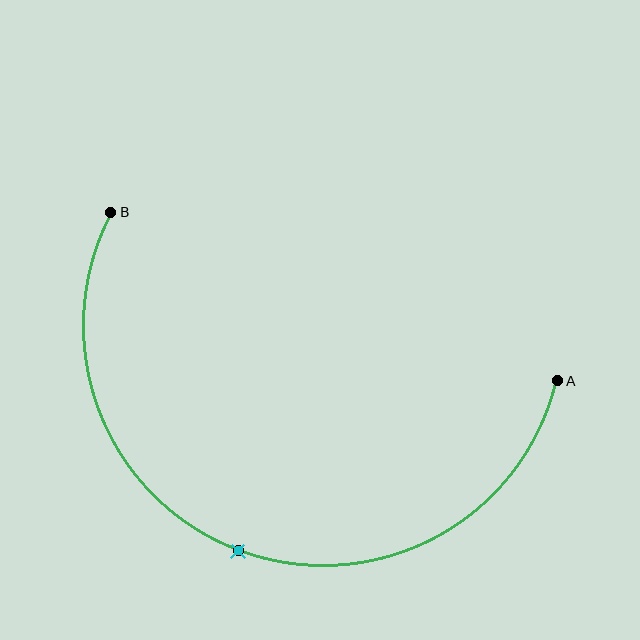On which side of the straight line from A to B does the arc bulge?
The arc bulges below the straight line connecting A and B.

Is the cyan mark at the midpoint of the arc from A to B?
Yes. The cyan mark lies on the arc at equal arc-length from both A and B — it is the arc midpoint.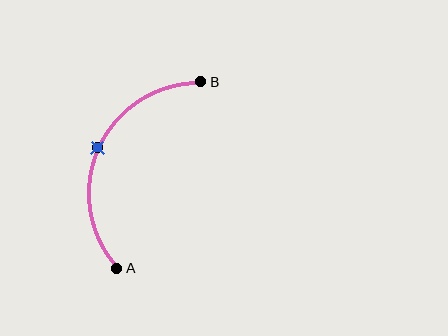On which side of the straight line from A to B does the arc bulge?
The arc bulges to the left of the straight line connecting A and B.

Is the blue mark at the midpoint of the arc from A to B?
Yes. The blue mark lies on the arc at equal arc-length from both A and B — it is the arc midpoint.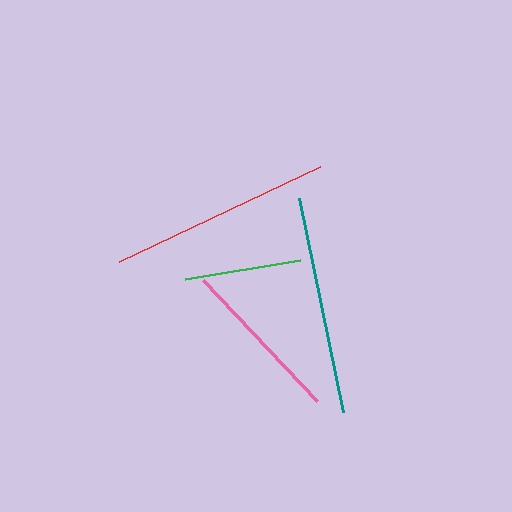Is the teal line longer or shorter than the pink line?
The teal line is longer than the pink line.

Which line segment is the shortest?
The green line is the shortest at approximately 117 pixels.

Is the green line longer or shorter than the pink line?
The pink line is longer than the green line.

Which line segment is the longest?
The red line is the longest at approximately 222 pixels.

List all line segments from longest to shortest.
From longest to shortest: red, teal, pink, green.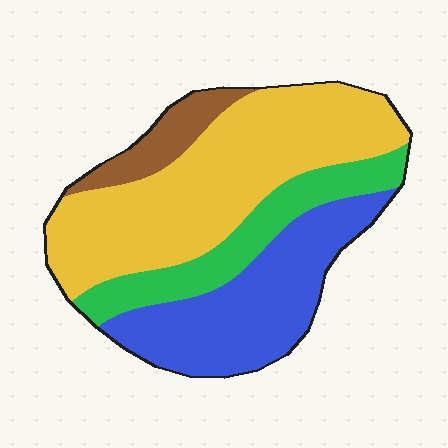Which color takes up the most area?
Yellow, at roughly 45%.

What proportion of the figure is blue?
Blue covers around 30% of the figure.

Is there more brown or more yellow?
Yellow.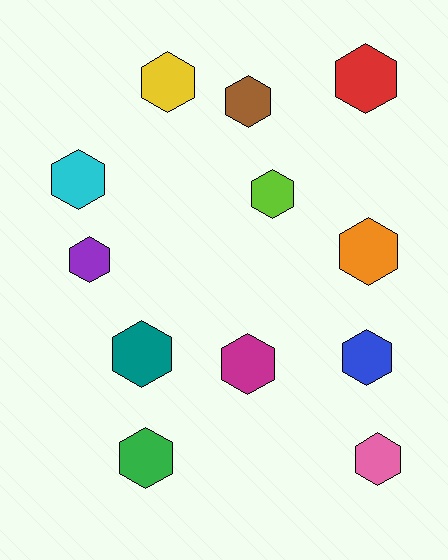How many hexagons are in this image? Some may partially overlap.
There are 12 hexagons.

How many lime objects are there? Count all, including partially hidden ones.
There is 1 lime object.